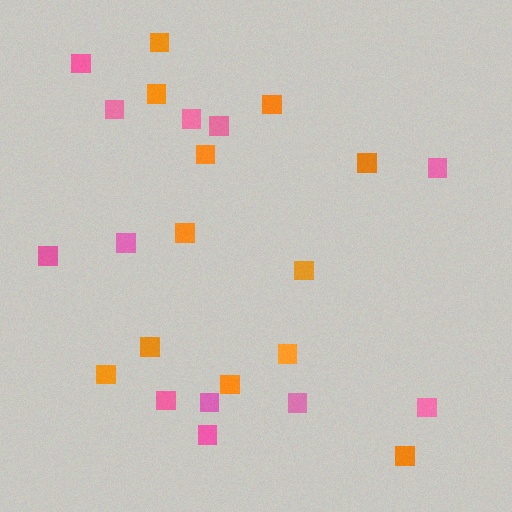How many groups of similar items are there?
There are 2 groups: one group of pink squares (12) and one group of orange squares (12).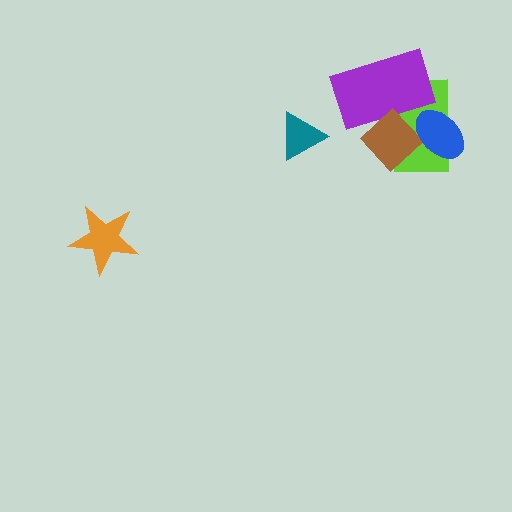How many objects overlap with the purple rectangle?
2 objects overlap with the purple rectangle.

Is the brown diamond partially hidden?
Yes, it is partially covered by another shape.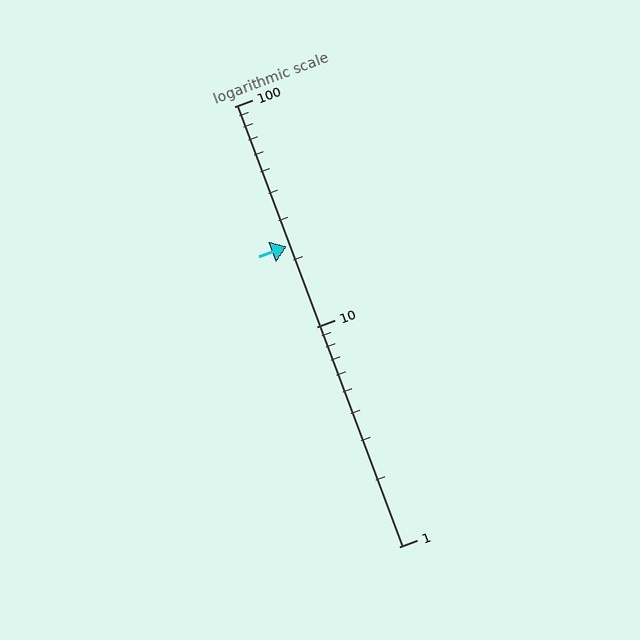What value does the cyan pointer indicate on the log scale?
The pointer indicates approximately 23.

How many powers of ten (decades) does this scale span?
The scale spans 2 decades, from 1 to 100.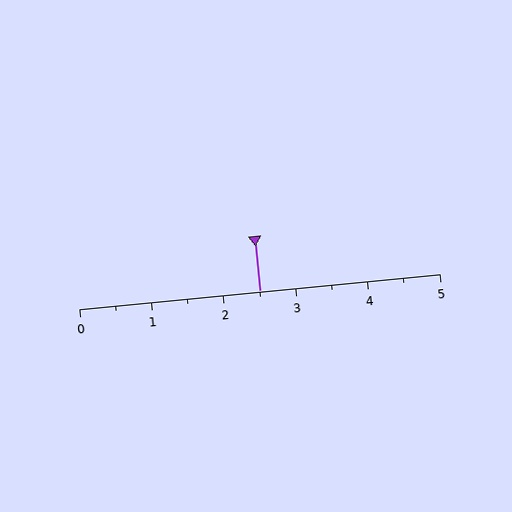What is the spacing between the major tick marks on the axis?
The major ticks are spaced 1 apart.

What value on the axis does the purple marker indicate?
The marker indicates approximately 2.5.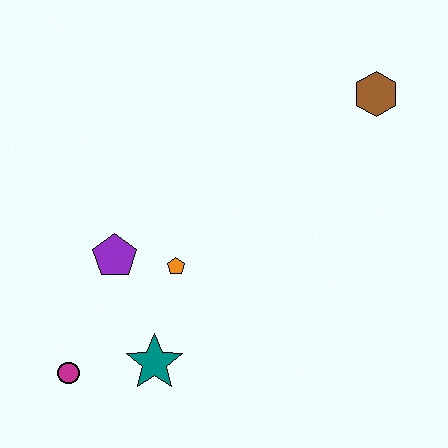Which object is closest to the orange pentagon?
The purple pentagon is closest to the orange pentagon.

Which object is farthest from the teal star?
The brown hexagon is farthest from the teal star.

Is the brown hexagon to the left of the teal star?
No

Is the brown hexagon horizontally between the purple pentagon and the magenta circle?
No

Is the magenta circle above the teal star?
No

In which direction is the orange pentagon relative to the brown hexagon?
The orange pentagon is to the left of the brown hexagon.